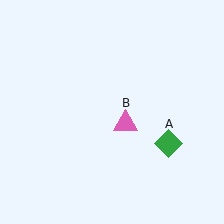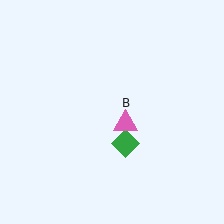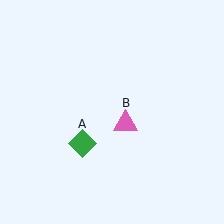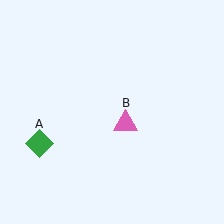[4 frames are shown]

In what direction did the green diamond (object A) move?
The green diamond (object A) moved left.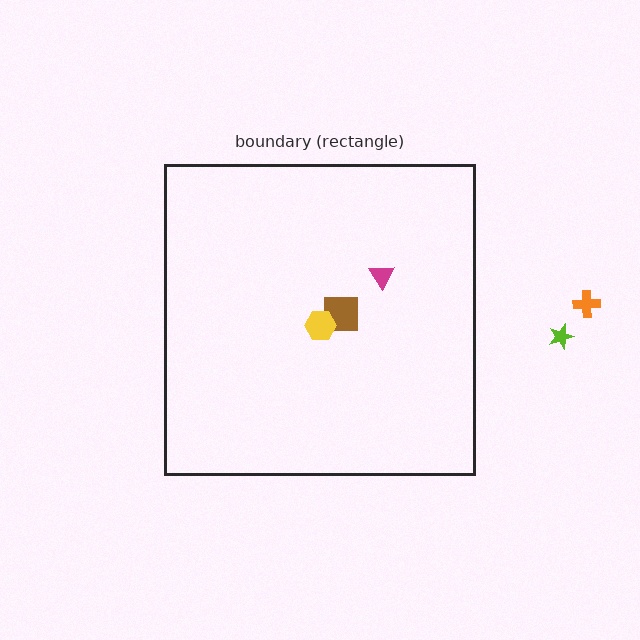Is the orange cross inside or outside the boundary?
Outside.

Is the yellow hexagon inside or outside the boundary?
Inside.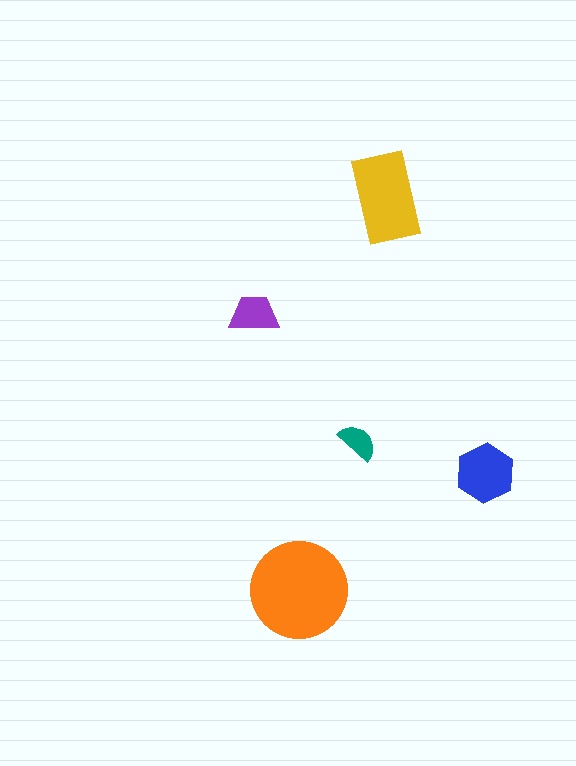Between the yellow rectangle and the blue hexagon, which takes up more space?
The yellow rectangle.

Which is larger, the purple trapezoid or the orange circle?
The orange circle.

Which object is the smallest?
The teal semicircle.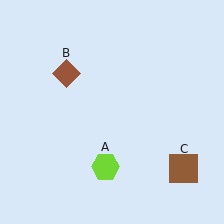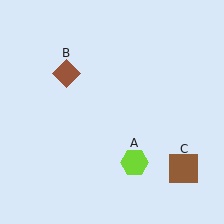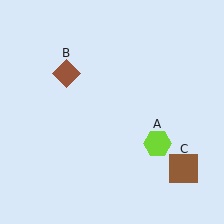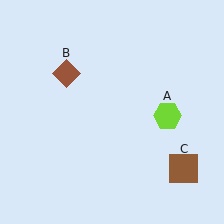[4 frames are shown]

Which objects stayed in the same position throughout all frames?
Brown diamond (object B) and brown square (object C) remained stationary.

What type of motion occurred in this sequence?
The lime hexagon (object A) rotated counterclockwise around the center of the scene.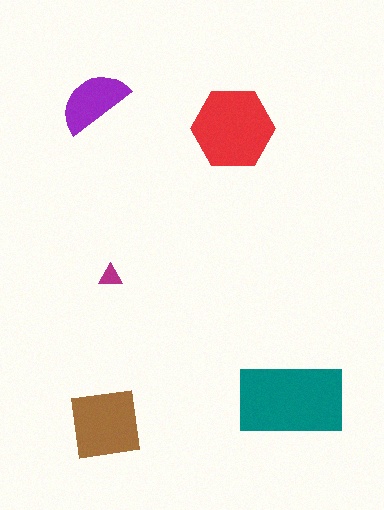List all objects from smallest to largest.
The magenta triangle, the purple semicircle, the brown square, the red hexagon, the teal rectangle.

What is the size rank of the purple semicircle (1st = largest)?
4th.